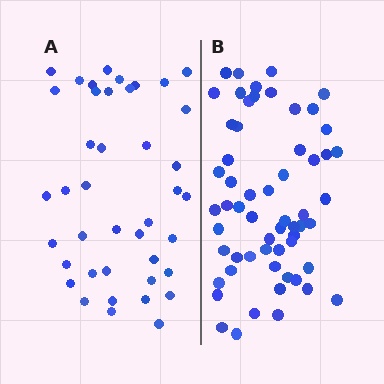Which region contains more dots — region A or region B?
Region B (the right region) has more dots.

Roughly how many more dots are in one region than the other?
Region B has approximately 20 more dots than region A.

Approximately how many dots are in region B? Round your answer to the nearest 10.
About 60 dots. (The exact count is 59, which rounds to 60.)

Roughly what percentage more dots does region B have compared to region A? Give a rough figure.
About 45% more.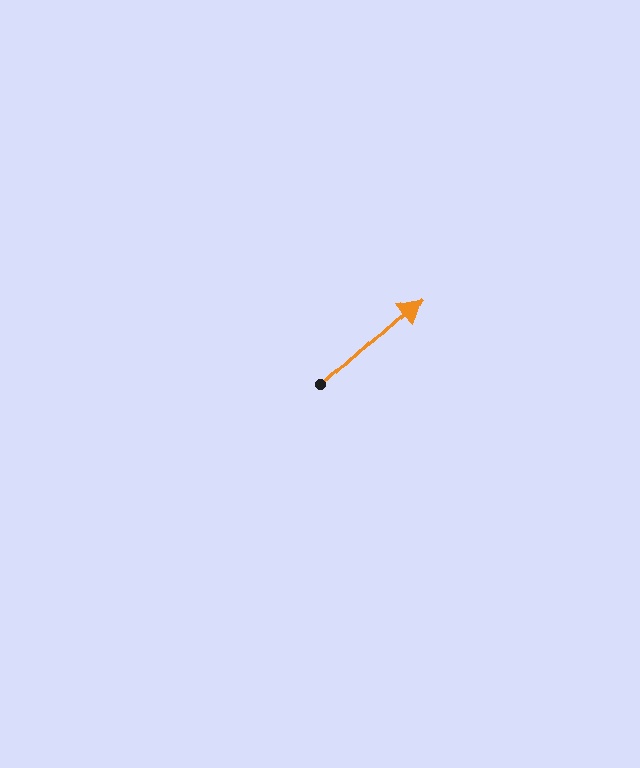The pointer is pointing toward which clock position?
Roughly 2 o'clock.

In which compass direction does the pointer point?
Northeast.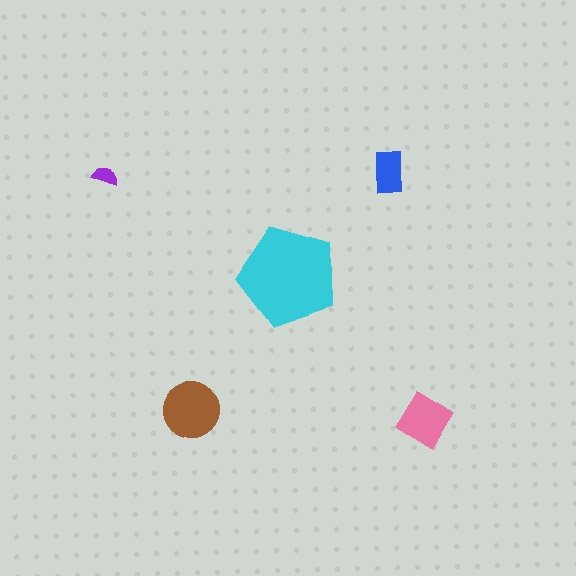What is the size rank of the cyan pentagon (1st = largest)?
1st.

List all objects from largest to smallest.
The cyan pentagon, the brown circle, the pink diamond, the blue rectangle, the purple semicircle.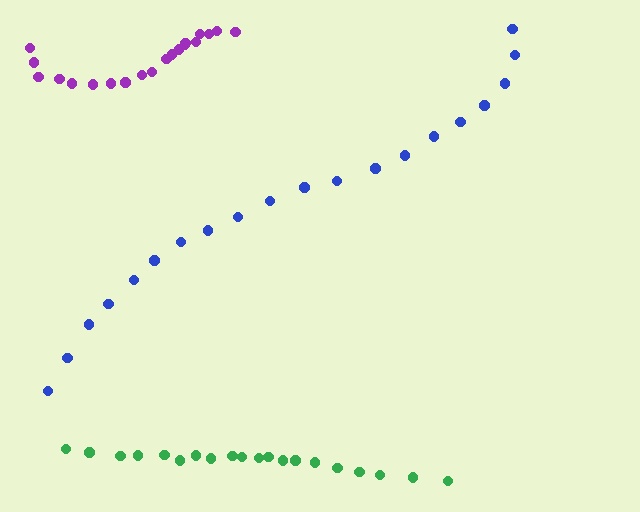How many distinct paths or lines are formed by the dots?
There are 3 distinct paths.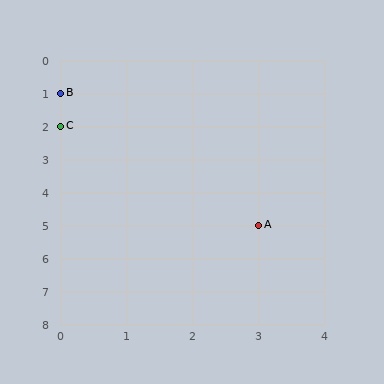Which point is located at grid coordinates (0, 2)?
Point C is at (0, 2).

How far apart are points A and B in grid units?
Points A and B are 3 columns and 4 rows apart (about 5.0 grid units diagonally).